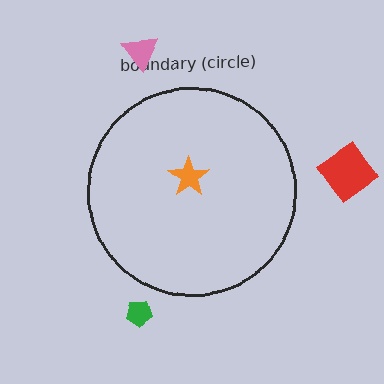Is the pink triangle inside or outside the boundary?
Outside.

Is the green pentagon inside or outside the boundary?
Outside.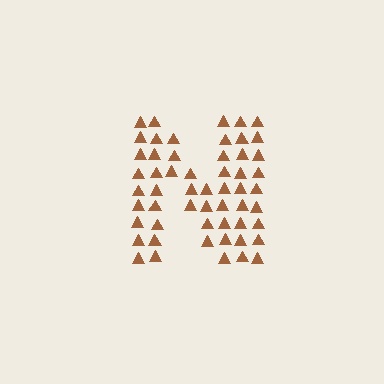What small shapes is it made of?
It is made of small triangles.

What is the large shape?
The large shape is the letter N.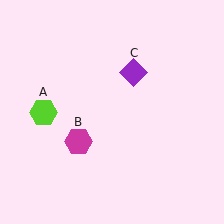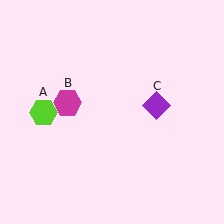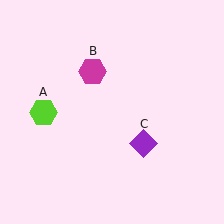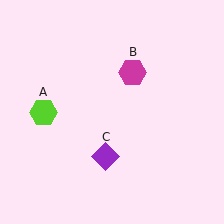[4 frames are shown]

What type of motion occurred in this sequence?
The magenta hexagon (object B), purple diamond (object C) rotated clockwise around the center of the scene.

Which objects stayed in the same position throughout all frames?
Lime hexagon (object A) remained stationary.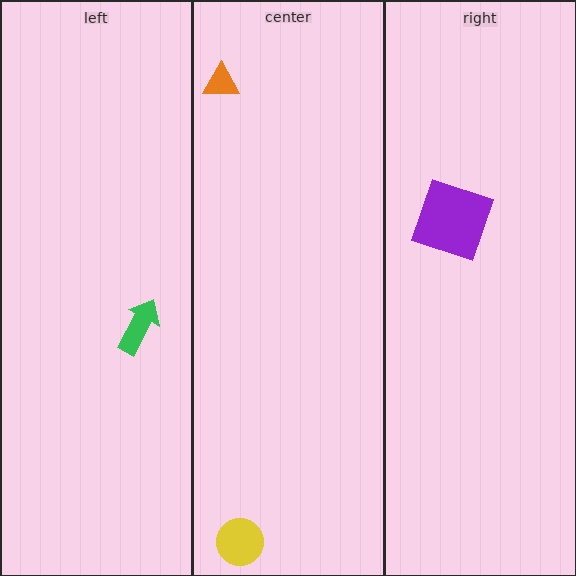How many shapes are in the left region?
1.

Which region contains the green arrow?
The left region.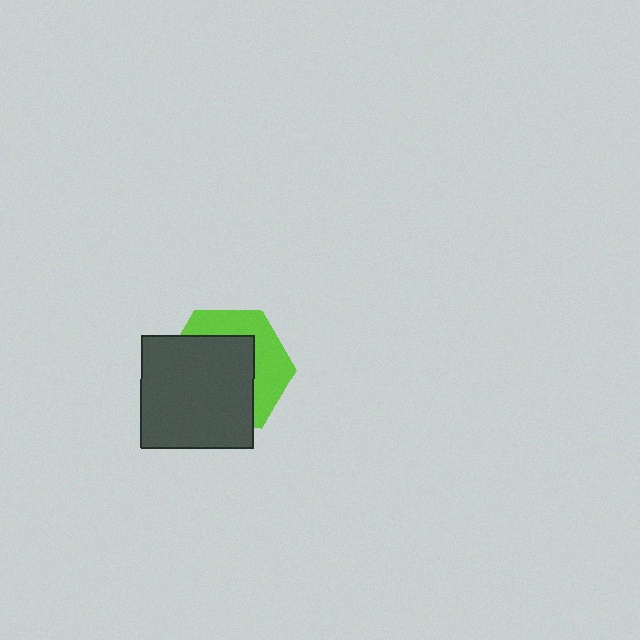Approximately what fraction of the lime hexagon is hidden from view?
Roughly 63% of the lime hexagon is hidden behind the dark gray square.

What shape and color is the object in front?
The object in front is a dark gray square.